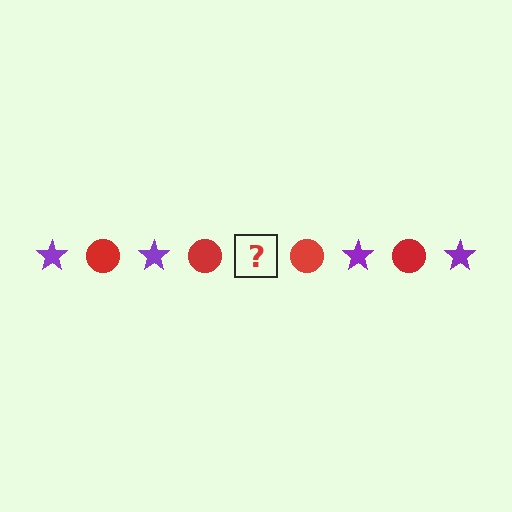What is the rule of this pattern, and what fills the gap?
The rule is that the pattern alternates between purple star and red circle. The gap should be filled with a purple star.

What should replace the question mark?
The question mark should be replaced with a purple star.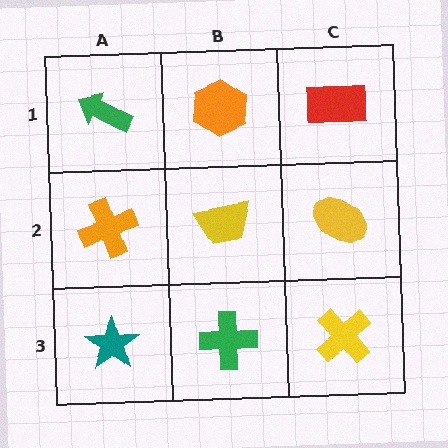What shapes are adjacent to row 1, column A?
An orange cross (row 2, column A), an orange hexagon (row 1, column B).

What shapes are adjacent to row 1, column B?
A yellow trapezoid (row 2, column B), a green arrow (row 1, column A), a red rectangle (row 1, column C).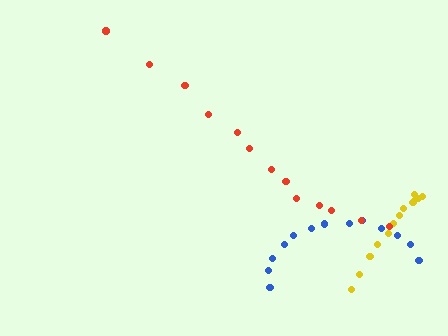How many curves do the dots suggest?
There are 3 distinct paths.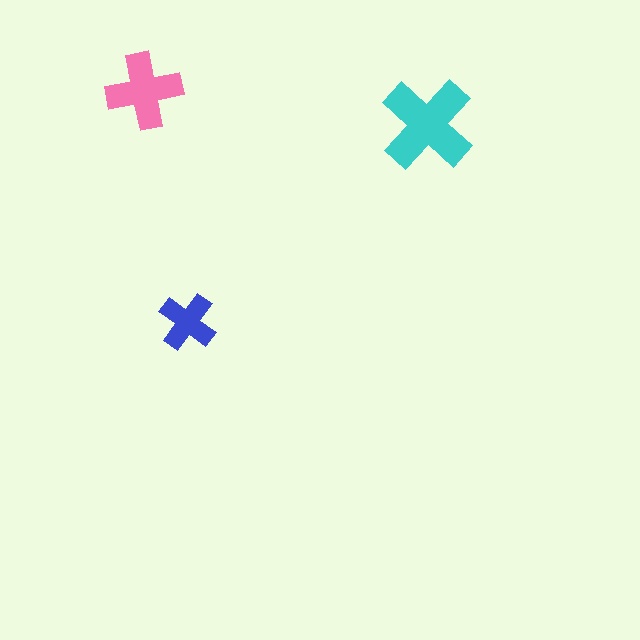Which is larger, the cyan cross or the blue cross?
The cyan one.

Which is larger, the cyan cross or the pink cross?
The cyan one.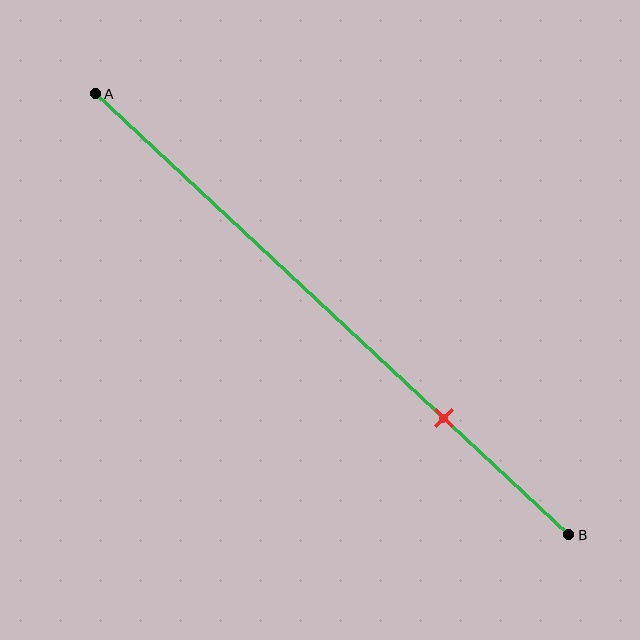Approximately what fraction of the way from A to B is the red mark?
The red mark is approximately 75% of the way from A to B.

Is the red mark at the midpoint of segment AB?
No, the mark is at about 75% from A, not at the 50% midpoint.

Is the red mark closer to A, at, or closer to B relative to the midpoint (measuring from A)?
The red mark is closer to point B than the midpoint of segment AB.